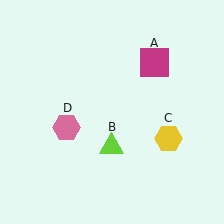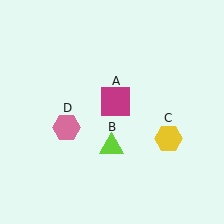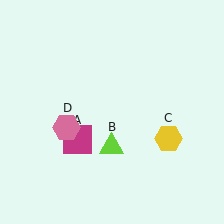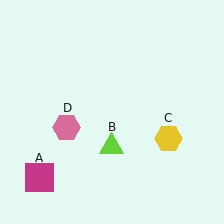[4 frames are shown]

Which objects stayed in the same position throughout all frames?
Lime triangle (object B) and yellow hexagon (object C) and pink hexagon (object D) remained stationary.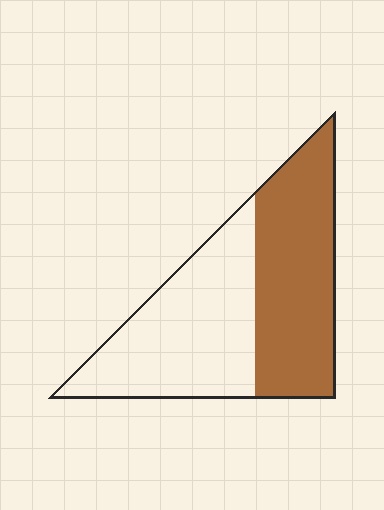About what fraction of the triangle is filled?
About one half (1/2).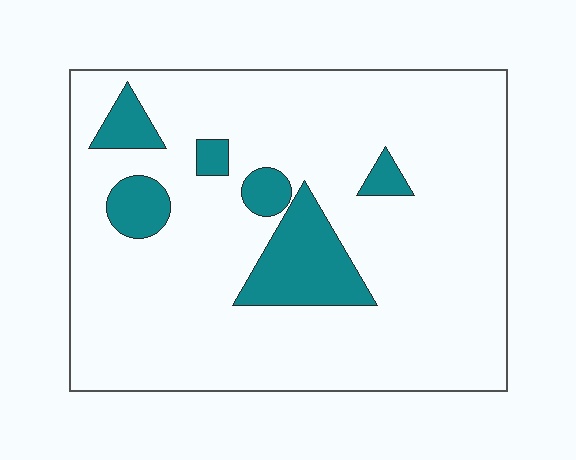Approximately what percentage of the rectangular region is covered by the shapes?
Approximately 15%.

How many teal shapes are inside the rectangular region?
6.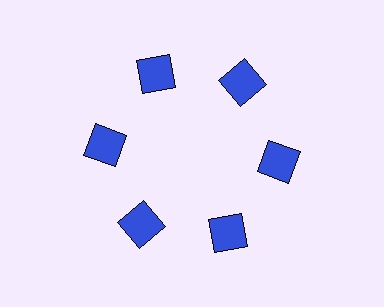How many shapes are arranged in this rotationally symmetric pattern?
There are 6 shapes, arranged in 6 groups of 1.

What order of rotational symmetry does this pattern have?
This pattern has 6-fold rotational symmetry.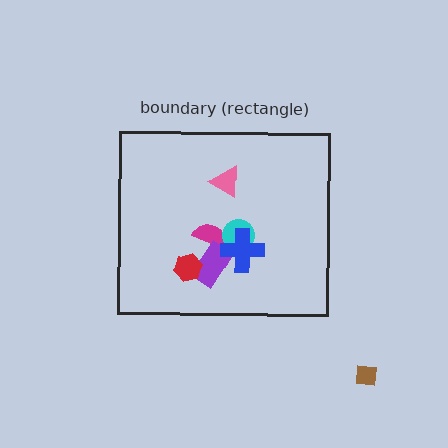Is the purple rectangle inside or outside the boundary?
Inside.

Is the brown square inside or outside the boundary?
Outside.